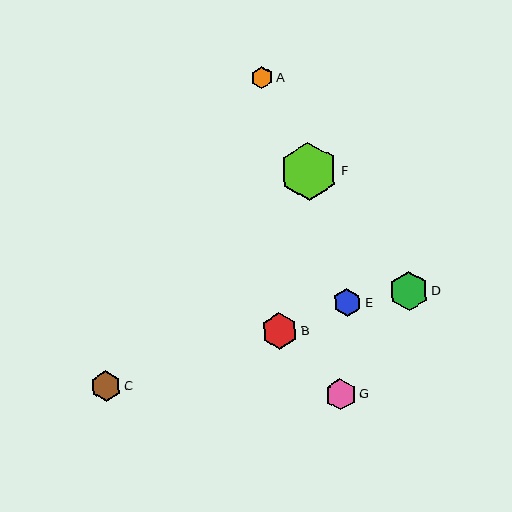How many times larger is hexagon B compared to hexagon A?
Hexagon B is approximately 1.7 times the size of hexagon A.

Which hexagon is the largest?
Hexagon F is the largest with a size of approximately 58 pixels.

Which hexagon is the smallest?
Hexagon A is the smallest with a size of approximately 22 pixels.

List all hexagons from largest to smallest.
From largest to smallest: F, D, B, G, C, E, A.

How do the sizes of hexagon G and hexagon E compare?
Hexagon G and hexagon E are approximately the same size.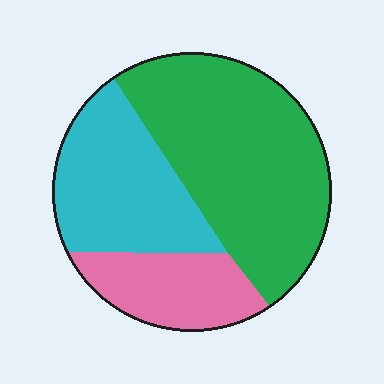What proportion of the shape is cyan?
Cyan covers 30% of the shape.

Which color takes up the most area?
Green, at roughly 50%.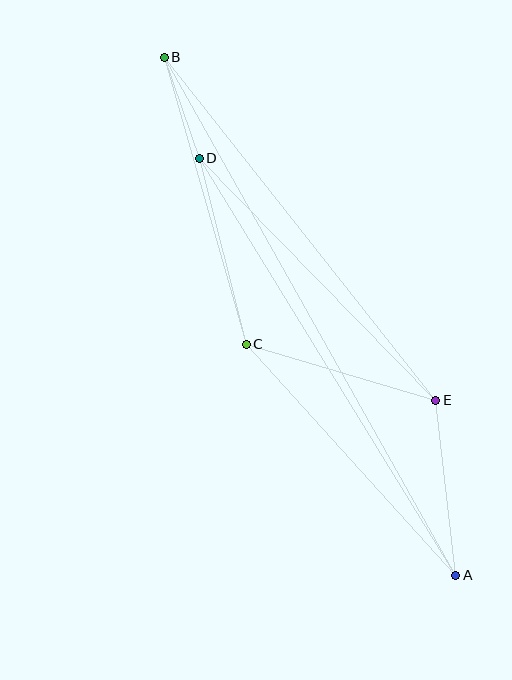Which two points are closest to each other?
Points B and D are closest to each other.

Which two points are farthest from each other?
Points A and B are farthest from each other.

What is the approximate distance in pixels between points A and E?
The distance between A and E is approximately 176 pixels.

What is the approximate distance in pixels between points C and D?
The distance between C and D is approximately 192 pixels.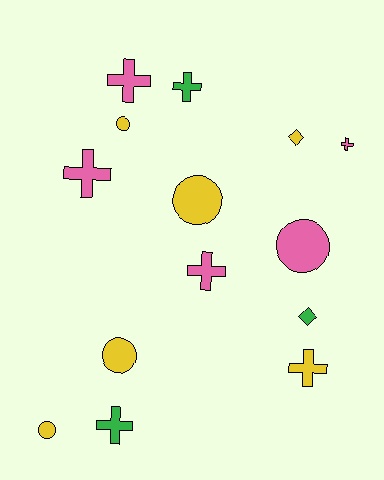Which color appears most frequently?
Yellow, with 6 objects.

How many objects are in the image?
There are 14 objects.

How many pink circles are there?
There is 1 pink circle.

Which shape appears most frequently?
Cross, with 7 objects.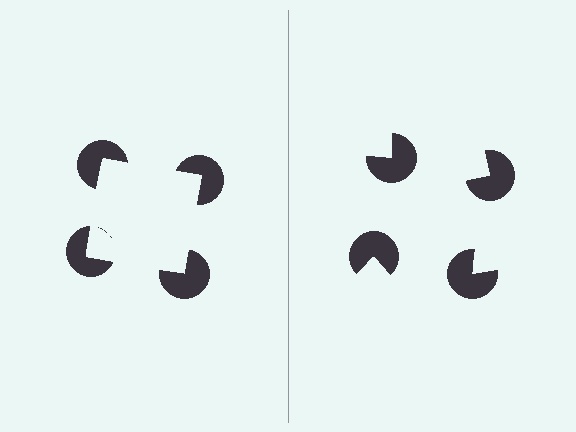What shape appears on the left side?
An illusory square.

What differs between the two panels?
The pac-man discs are positioned identically on both sides; only the wedge orientations differ. On the left they align to a square; on the right they are misaligned.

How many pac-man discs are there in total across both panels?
8 — 4 on each side.